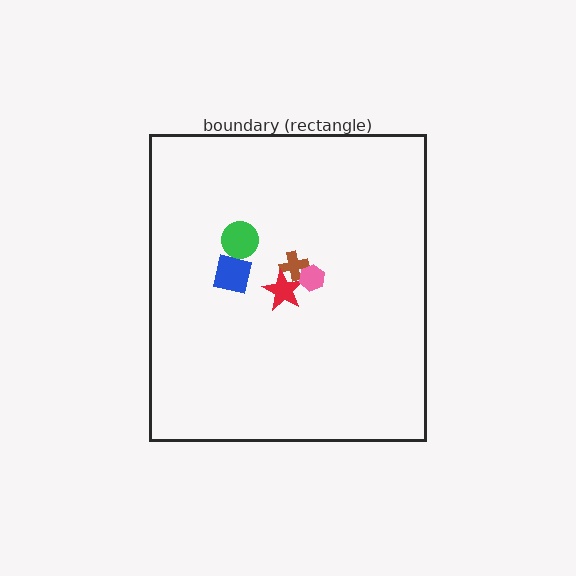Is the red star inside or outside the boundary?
Inside.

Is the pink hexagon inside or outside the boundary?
Inside.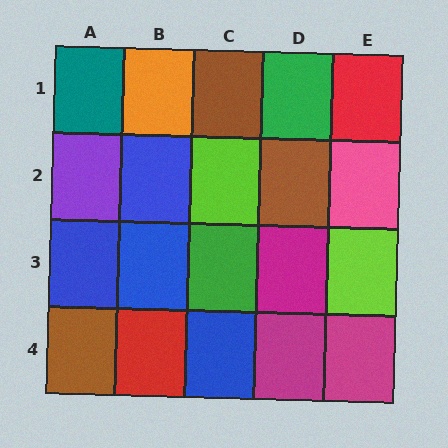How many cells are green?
2 cells are green.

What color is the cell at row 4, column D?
Magenta.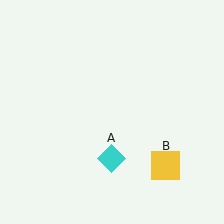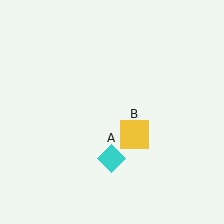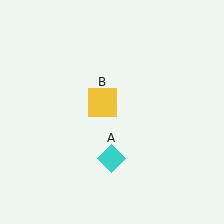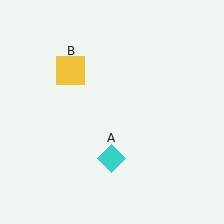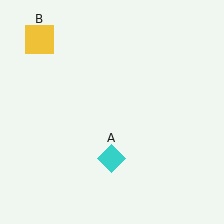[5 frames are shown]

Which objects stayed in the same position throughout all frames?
Cyan diamond (object A) remained stationary.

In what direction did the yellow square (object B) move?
The yellow square (object B) moved up and to the left.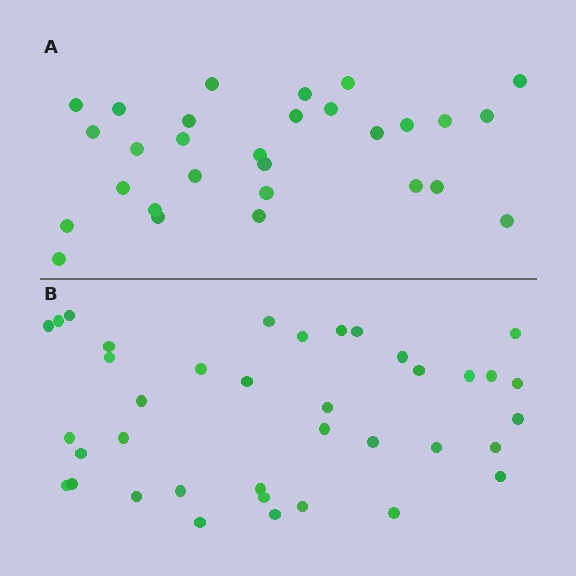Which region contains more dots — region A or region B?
Region B (the bottom region) has more dots.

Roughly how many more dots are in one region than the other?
Region B has roughly 8 or so more dots than region A.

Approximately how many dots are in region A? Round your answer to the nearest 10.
About 30 dots. (The exact count is 29, which rounds to 30.)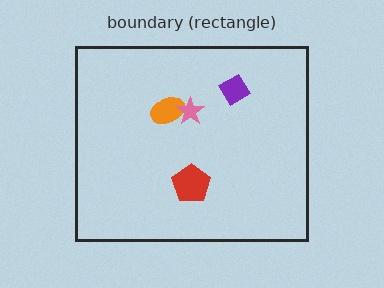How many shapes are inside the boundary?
4 inside, 0 outside.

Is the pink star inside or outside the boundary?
Inside.